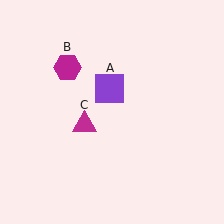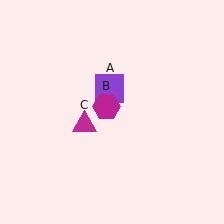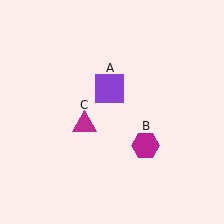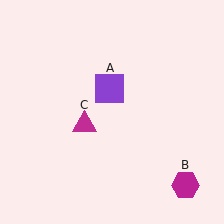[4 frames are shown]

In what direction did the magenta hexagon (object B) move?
The magenta hexagon (object B) moved down and to the right.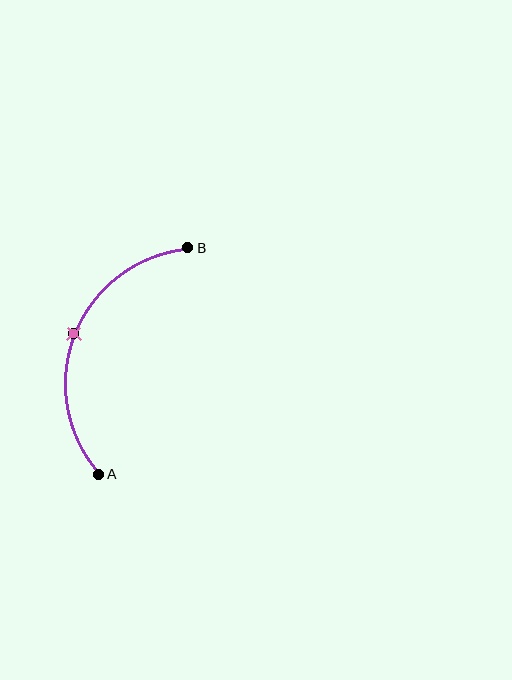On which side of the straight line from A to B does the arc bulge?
The arc bulges to the left of the straight line connecting A and B.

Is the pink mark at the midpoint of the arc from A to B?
Yes. The pink mark lies on the arc at equal arc-length from both A and B — it is the arc midpoint.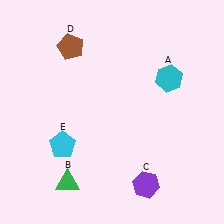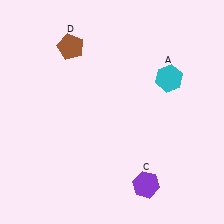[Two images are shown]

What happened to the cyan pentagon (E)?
The cyan pentagon (E) was removed in Image 2. It was in the bottom-left area of Image 1.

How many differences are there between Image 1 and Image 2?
There are 2 differences between the two images.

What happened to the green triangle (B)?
The green triangle (B) was removed in Image 2. It was in the bottom-left area of Image 1.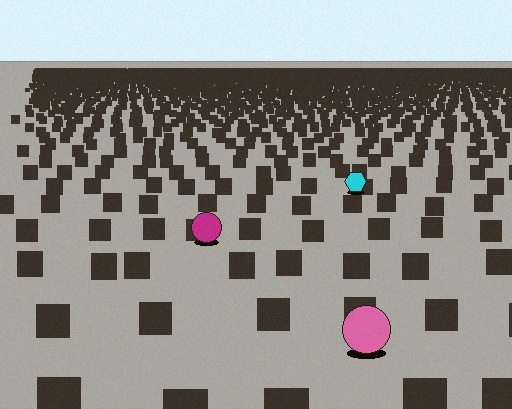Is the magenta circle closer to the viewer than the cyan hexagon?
Yes. The magenta circle is closer — you can tell from the texture gradient: the ground texture is coarser near it.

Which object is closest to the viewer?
The pink circle is closest. The texture marks near it are larger and more spread out.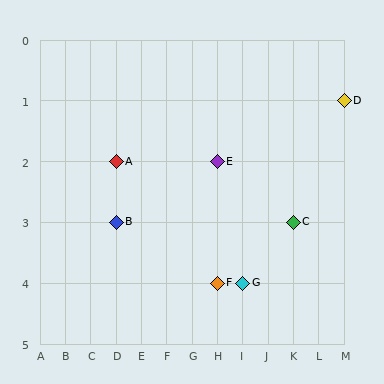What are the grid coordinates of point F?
Point F is at grid coordinates (H, 4).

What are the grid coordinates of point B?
Point B is at grid coordinates (D, 3).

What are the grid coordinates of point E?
Point E is at grid coordinates (H, 2).